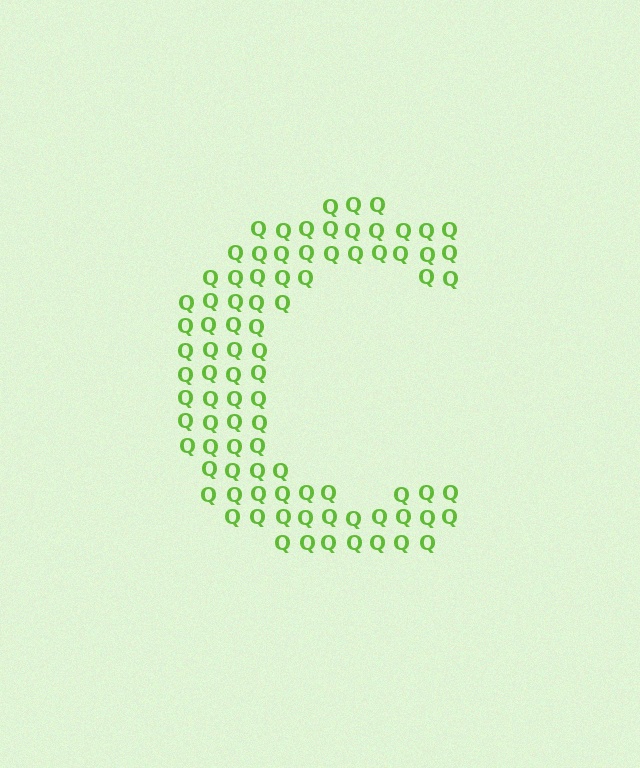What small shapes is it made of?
It is made of small letter Q's.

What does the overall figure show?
The overall figure shows the letter C.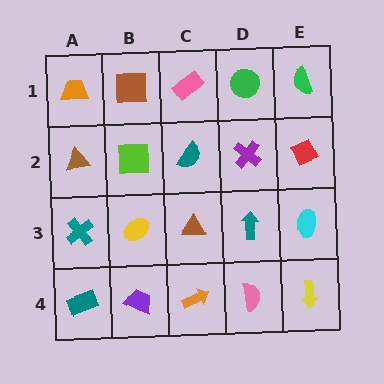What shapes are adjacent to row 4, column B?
A yellow ellipse (row 3, column B), a teal rectangle (row 4, column A), an orange arrow (row 4, column C).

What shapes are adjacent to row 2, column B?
A brown square (row 1, column B), a yellow ellipse (row 3, column B), a brown triangle (row 2, column A), a teal semicircle (row 2, column C).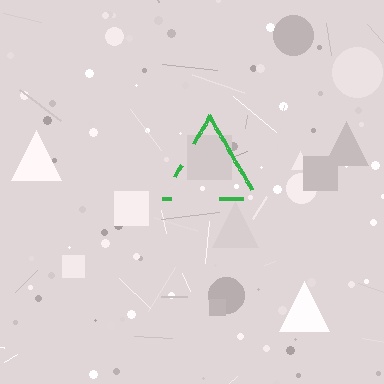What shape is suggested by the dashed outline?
The dashed outline suggests a triangle.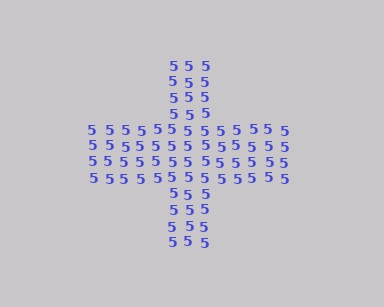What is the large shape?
The large shape is a cross.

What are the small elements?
The small elements are digit 5's.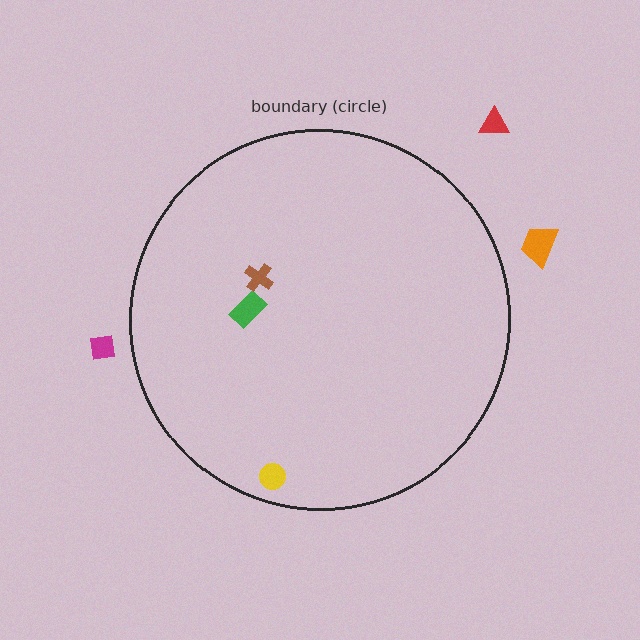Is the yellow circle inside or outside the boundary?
Inside.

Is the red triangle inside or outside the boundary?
Outside.